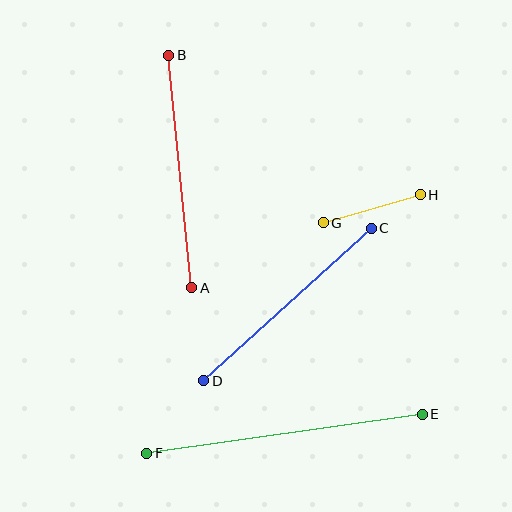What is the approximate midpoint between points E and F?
The midpoint is at approximately (284, 434) pixels.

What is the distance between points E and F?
The distance is approximately 278 pixels.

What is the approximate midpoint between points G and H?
The midpoint is at approximately (372, 209) pixels.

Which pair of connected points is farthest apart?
Points E and F are farthest apart.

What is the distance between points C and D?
The distance is approximately 226 pixels.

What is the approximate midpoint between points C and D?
The midpoint is at approximately (288, 305) pixels.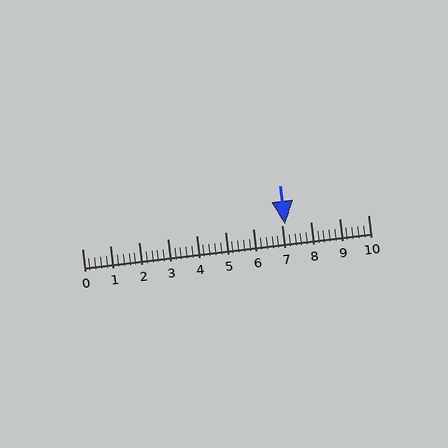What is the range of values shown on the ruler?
The ruler shows values from 0 to 10.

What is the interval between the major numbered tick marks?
The major tick marks are spaced 1 units apart.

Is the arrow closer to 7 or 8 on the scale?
The arrow is closer to 7.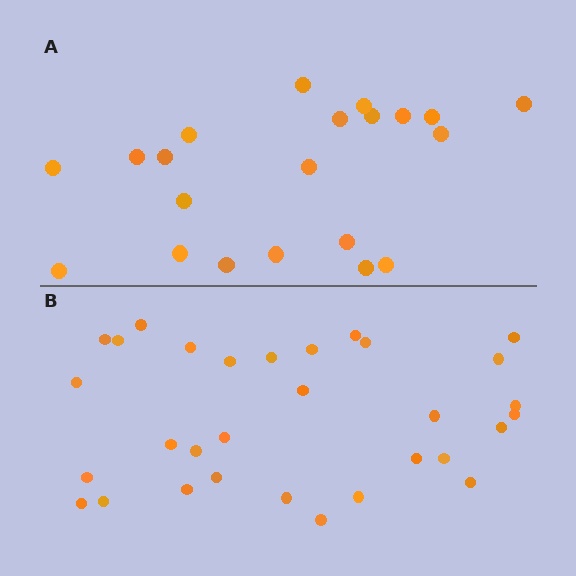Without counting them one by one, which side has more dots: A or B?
Region B (the bottom region) has more dots.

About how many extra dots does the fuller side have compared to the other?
Region B has roughly 10 or so more dots than region A.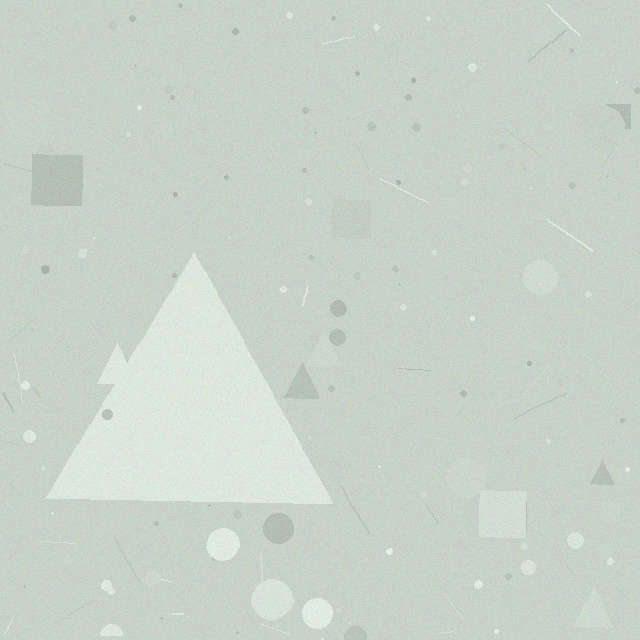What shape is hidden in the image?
A triangle is hidden in the image.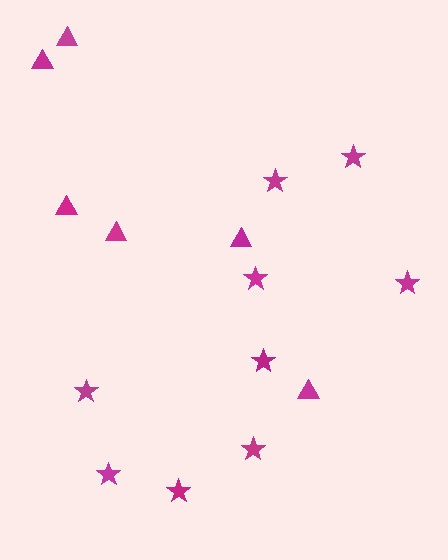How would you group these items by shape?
There are 2 groups: one group of stars (9) and one group of triangles (6).